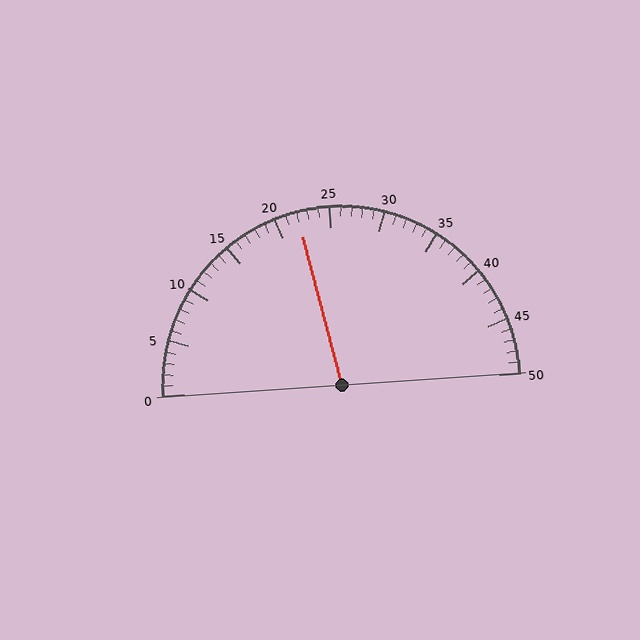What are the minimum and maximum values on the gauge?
The gauge ranges from 0 to 50.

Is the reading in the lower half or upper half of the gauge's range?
The reading is in the lower half of the range (0 to 50).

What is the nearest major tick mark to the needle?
The nearest major tick mark is 20.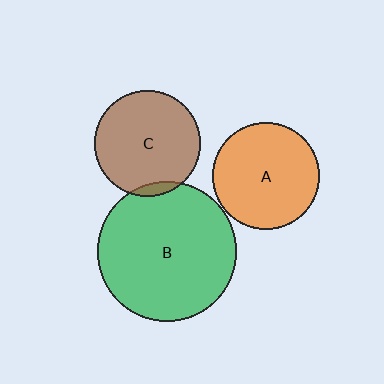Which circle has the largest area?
Circle B (green).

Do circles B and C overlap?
Yes.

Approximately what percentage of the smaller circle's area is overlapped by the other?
Approximately 5%.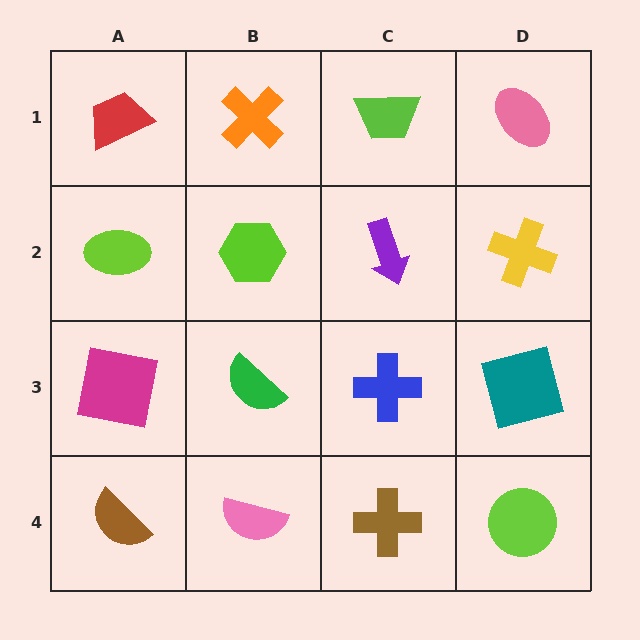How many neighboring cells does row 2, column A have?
3.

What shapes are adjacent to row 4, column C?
A blue cross (row 3, column C), a pink semicircle (row 4, column B), a lime circle (row 4, column D).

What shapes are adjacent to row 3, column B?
A lime hexagon (row 2, column B), a pink semicircle (row 4, column B), a magenta square (row 3, column A), a blue cross (row 3, column C).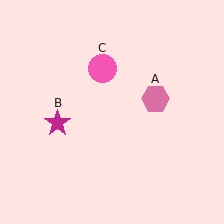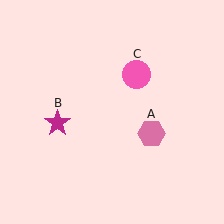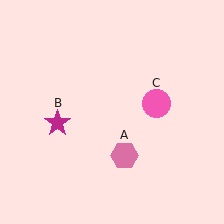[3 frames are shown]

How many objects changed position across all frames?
2 objects changed position: pink hexagon (object A), pink circle (object C).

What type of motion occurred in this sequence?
The pink hexagon (object A), pink circle (object C) rotated clockwise around the center of the scene.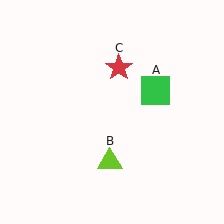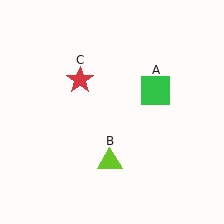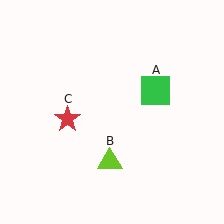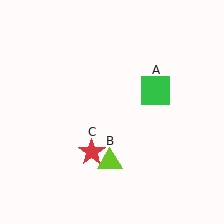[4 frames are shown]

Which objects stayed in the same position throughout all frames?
Green square (object A) and lime triangle (object B) remained stationary.